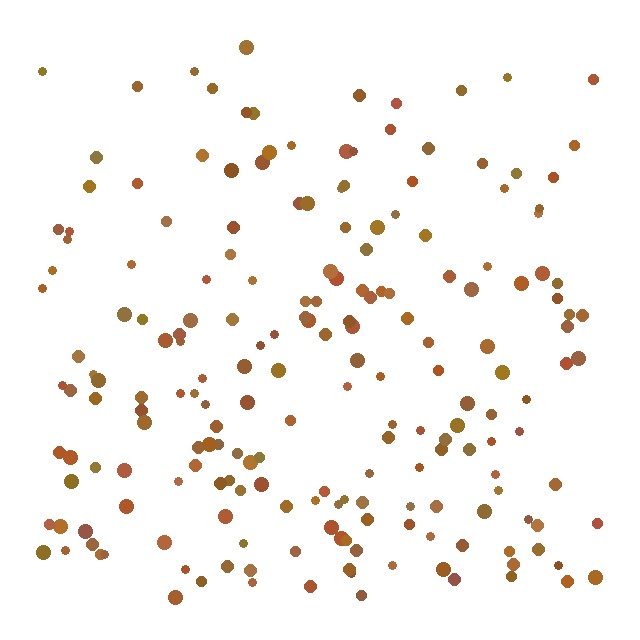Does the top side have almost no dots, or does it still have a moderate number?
Still a moderate number, just noticeably fewer than the bottom.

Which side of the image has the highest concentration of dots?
The bottom.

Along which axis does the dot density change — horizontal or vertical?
Vertical.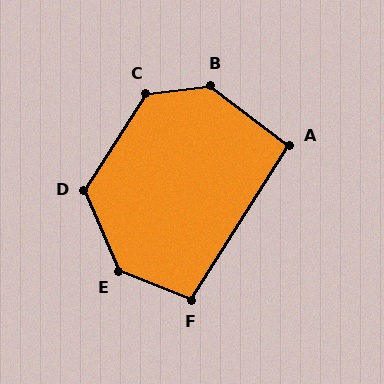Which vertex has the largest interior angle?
B, at approximately 135 degrees.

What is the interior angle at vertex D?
Approximately 124 degrees (obtuse).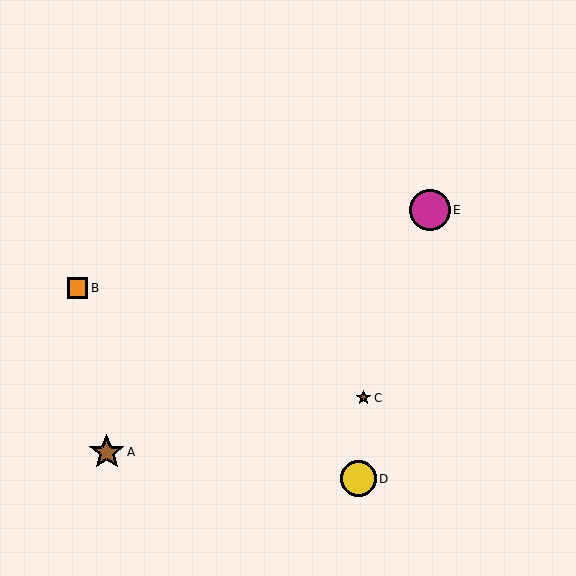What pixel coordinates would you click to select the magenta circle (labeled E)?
Click at (430, 210) to select the magenta circle E.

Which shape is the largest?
The magenta circle (labeled E) is the largest.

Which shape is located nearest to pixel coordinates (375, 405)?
The brown star (labeled C) at (364, 398) is nearest to that location.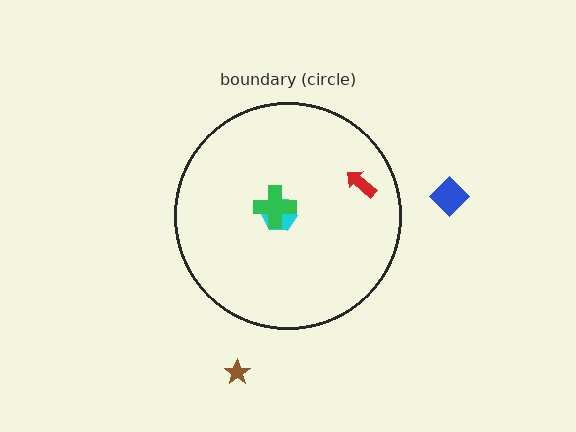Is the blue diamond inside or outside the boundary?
Outside.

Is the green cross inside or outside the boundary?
Inside.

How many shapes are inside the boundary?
3 inside, 2 outside.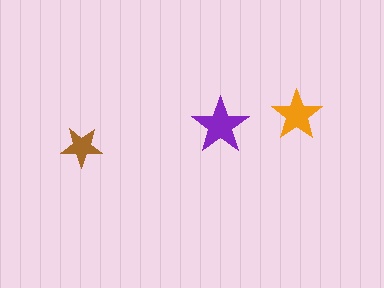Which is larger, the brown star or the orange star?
The orange one.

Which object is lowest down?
The brown star is bottommost.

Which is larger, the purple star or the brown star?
The purple one.